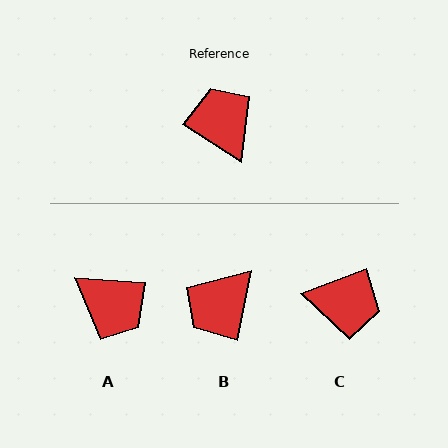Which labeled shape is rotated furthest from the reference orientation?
A, about 151 degrees away.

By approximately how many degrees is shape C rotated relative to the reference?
Approximately 126 degrees clockwise.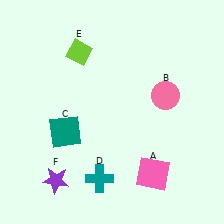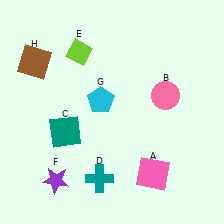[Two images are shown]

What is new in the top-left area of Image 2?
A cyan pentagon (G) was added in the top-left area of Image 2.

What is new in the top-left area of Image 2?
A brown square (H) was added in the top-left area of Image 2.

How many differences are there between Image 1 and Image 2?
There are 2 differences between the two images.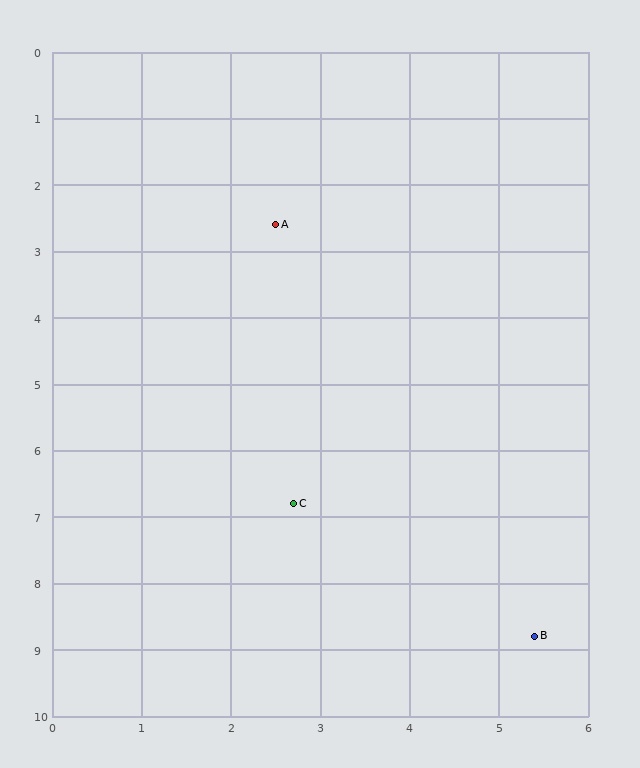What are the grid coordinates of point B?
Point B is at approximately (5.4, 8.8).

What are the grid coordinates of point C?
Point C is at approximately (2.7, 6.8).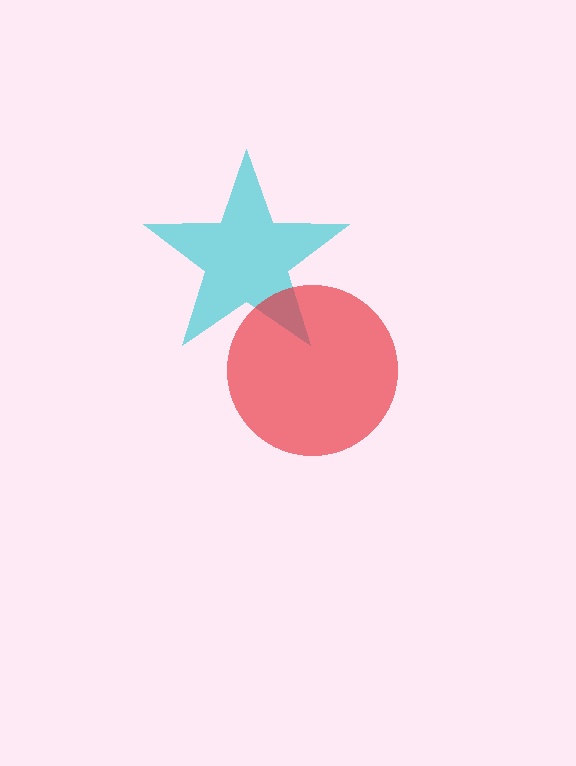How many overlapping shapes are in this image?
There are 2 overlapping shapes in the image.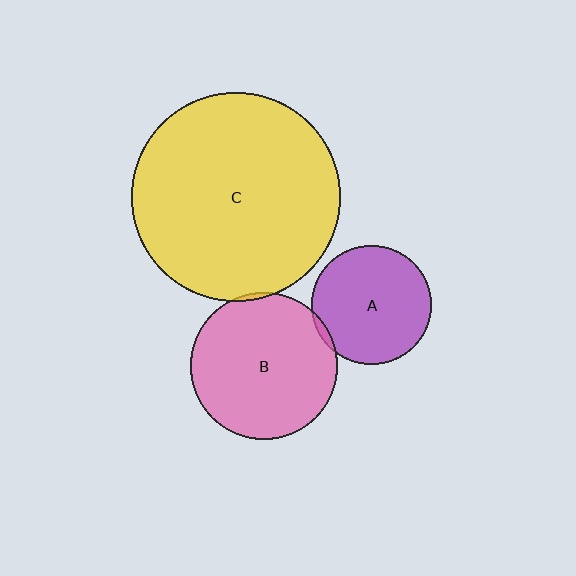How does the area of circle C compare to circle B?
Approximately 2.0 times.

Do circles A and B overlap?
Yes.